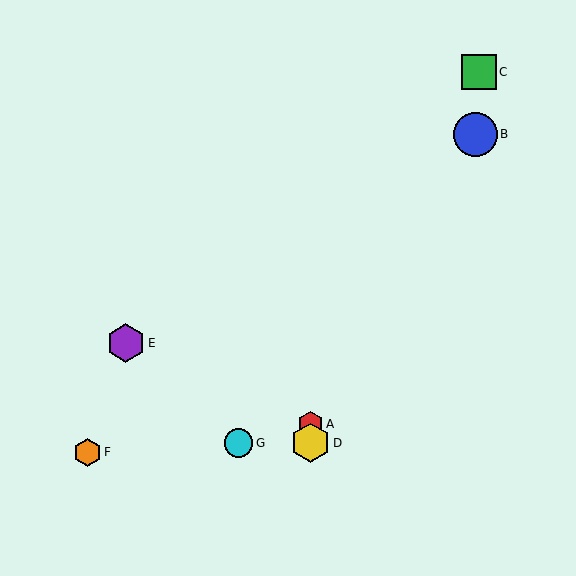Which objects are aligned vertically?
Objects A, D are aligned vertically.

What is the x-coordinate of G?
Object G is at x≈238.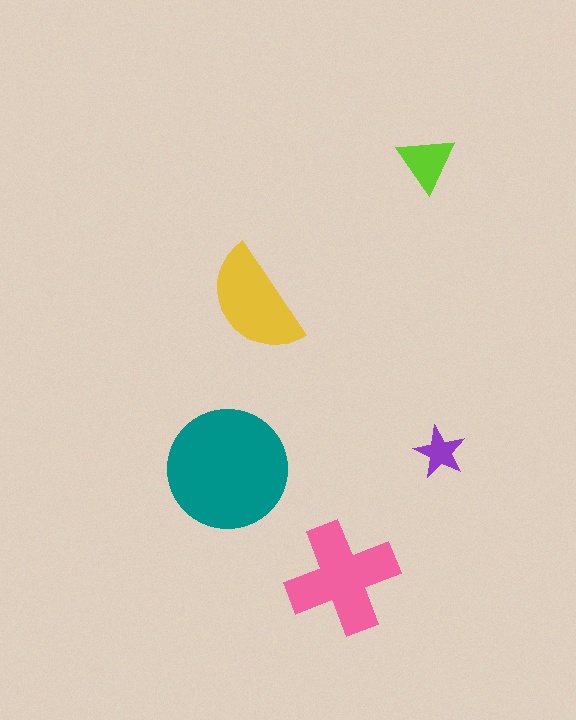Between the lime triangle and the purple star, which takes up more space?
The lime triangle.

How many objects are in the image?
There are 5 objects in the image.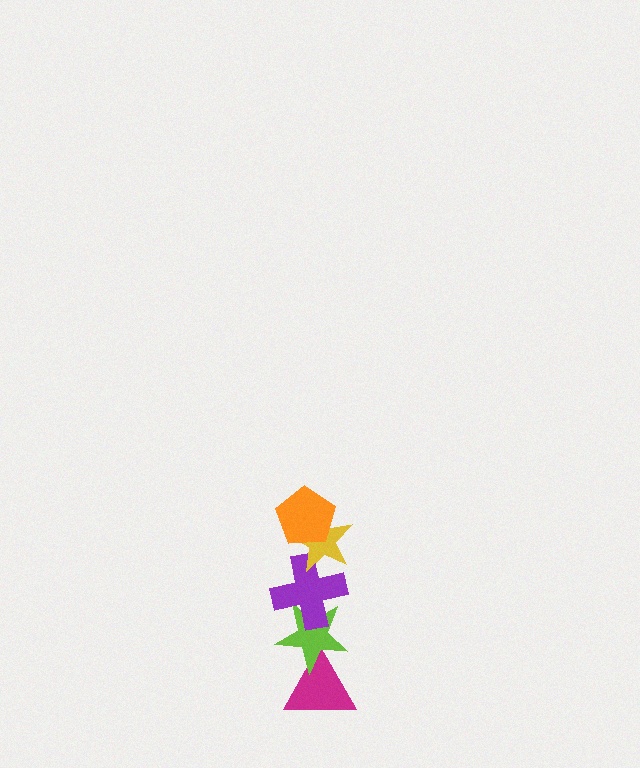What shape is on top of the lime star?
The purple cross is on top of the lime star.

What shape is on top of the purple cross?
The yellow star is on top of the purple cross.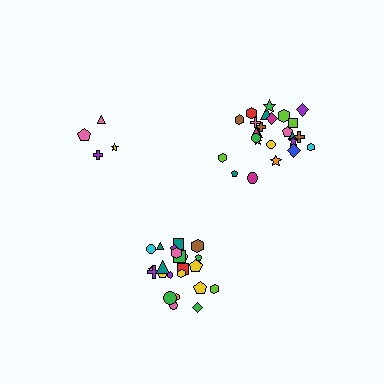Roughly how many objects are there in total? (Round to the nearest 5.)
Roughly 55 objects in total.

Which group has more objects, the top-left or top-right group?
The top-right group.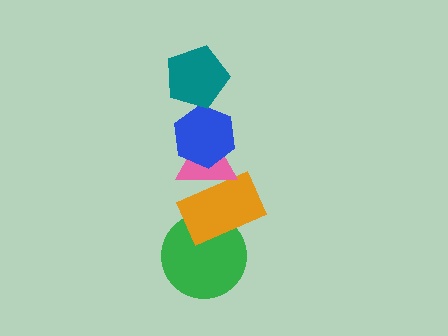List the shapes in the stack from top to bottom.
From top to bottom: the teal pentagon, the blue hexagon, the pink triangle, the orange rectangle, the green circle.